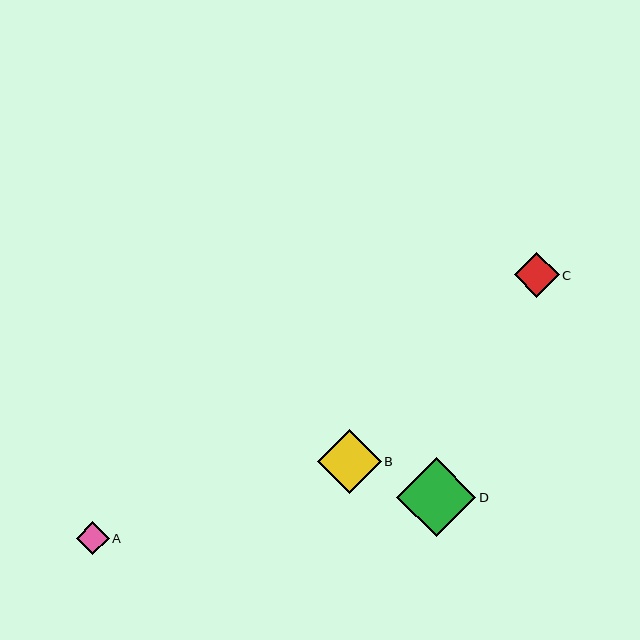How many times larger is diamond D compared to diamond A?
Diamond D is approximately 2.4 times the size of diamond A.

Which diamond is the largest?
Diamond D is the largest with a size of approximately 79 pixels.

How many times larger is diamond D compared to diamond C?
Diamond D is approximately 1.8 times the size of diamond C.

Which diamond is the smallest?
Diamond A is the smallest with a size of approximately 33 pixels.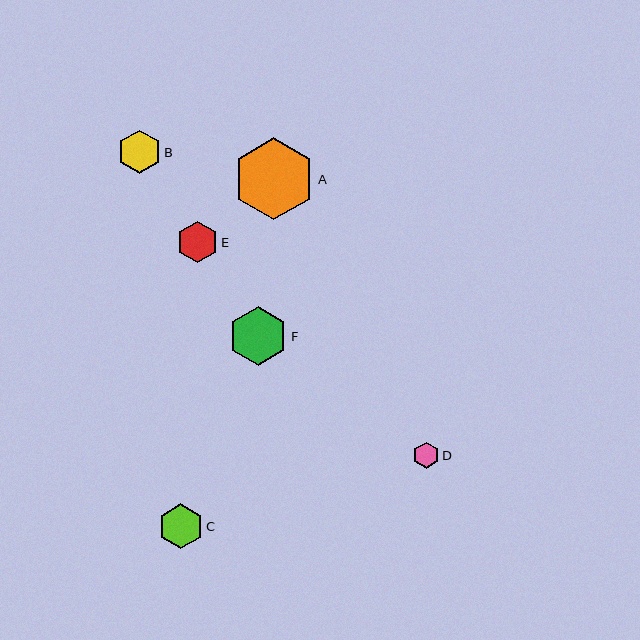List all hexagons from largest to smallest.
From largest to smallest: A, F, C, B, E, D.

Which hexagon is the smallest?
Hexagon D is the smallest with a size of approximately 26 pixels.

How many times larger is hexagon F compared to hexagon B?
Hexagon F is approximately 1.4 times the size of hexagon B.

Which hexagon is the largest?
Hexagon A is the largest with a size of approximately 82 pixels.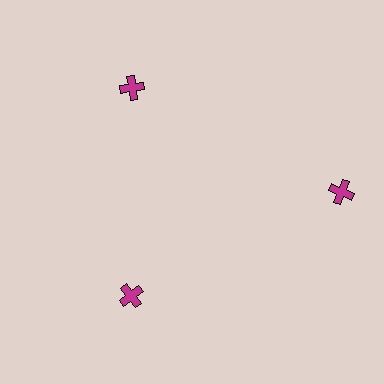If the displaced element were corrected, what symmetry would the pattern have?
It would have 3-fold rotational symmetry — the pattern would map onto itself every 120 degrees.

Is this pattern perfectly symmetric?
No. The 3 magenta crosses are arranged in a ring, but one element near the 3 o'clock position is pushed outward from the center, breaking the 3-fold rotational symmetry.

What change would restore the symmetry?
The symmetry would be restored by moving it inward, back onto the ring so that all 3 crosses sit at equal angles and equal distance from the center.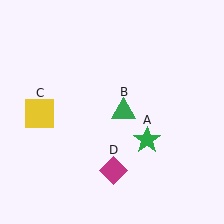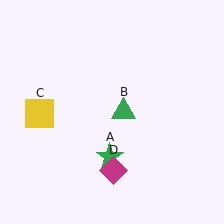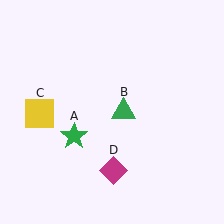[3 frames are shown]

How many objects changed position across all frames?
1 object changed position: green star (object A).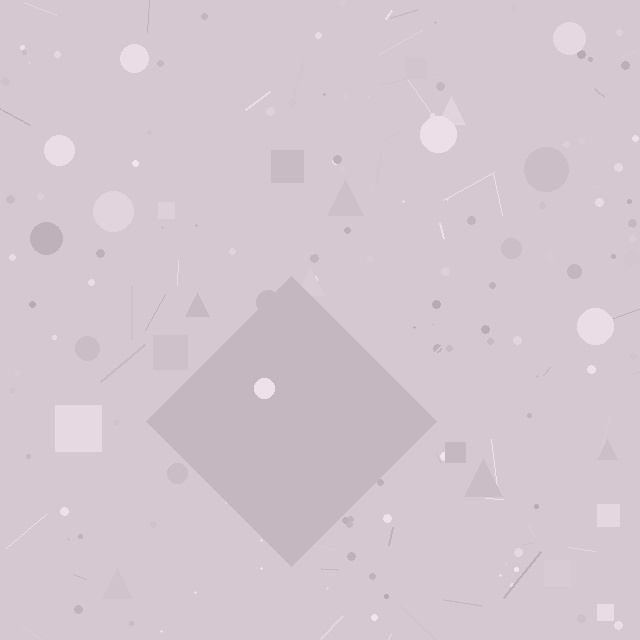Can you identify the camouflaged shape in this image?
The camouflaged shape is a diamond.